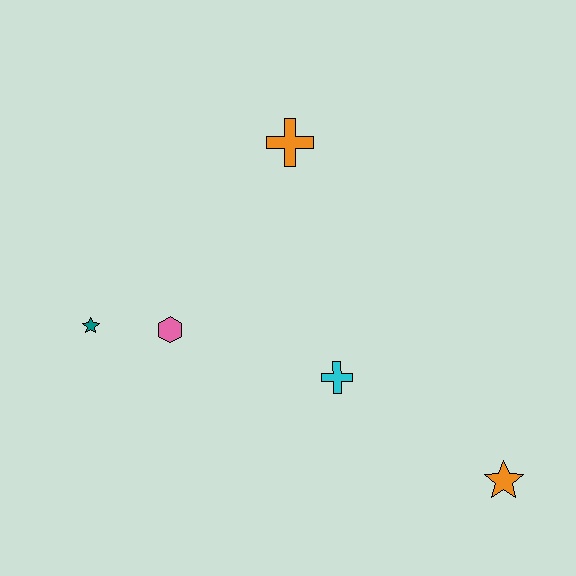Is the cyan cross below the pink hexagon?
Yes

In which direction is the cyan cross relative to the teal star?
The cyan cross is to the right of the teal star.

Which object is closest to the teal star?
The pink hexagon is closest to the teal star.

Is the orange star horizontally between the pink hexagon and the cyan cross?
No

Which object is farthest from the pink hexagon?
The orange star is farthest from the pink hexagon.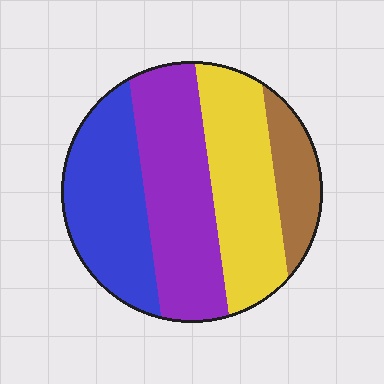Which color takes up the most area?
Purple, at roughly 30%.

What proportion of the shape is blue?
Blue takes up between a quarter and a half of the shape.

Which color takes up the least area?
Brown, at roughly 10%.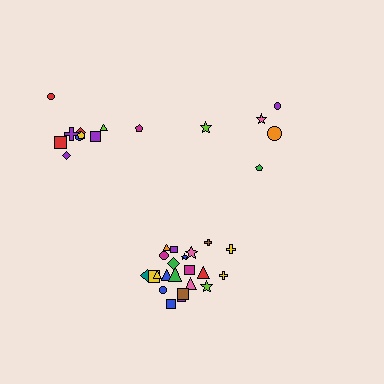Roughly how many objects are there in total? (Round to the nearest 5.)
Roughly 35 objects in total.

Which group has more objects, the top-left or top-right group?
The top-left group.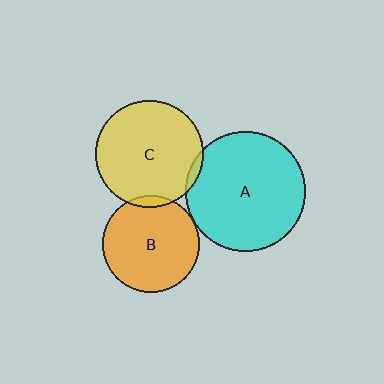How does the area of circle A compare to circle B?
Approximately 1.5 times.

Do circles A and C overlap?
Yes.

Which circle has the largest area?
Circle A (cyan).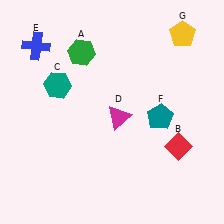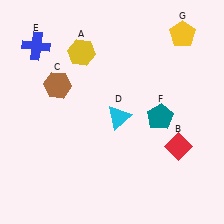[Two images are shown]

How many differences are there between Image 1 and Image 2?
There are 3 differences between the two images.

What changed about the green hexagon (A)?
In Image 1, A is green. In Image 2, it changed to yellow.